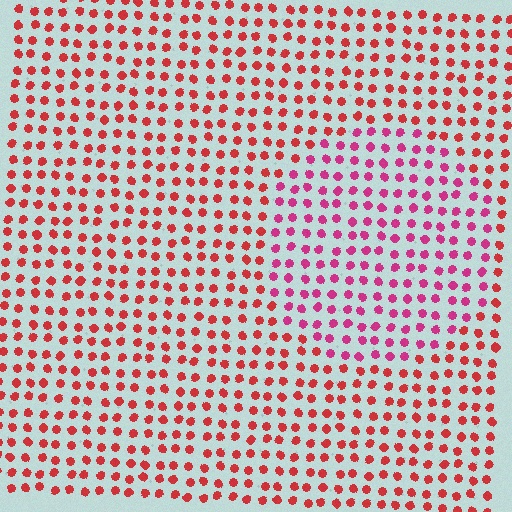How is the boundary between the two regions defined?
The boundary is defined purely by a slight shift in hue (about 31 degrees). Spacing, size, and orientation are identical on both sides.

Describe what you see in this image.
The image is filled with small red elements in a uniform arrangement. A circle-shaped region is visible where the elements are tinted to a slightly different hue, forming a subtle color boundary.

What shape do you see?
I see a circle.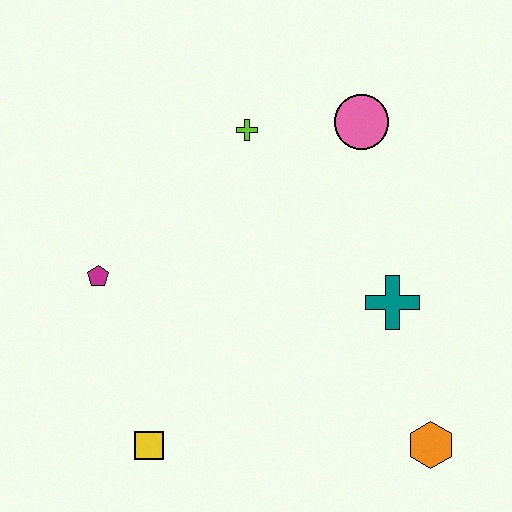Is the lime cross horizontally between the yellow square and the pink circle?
Yes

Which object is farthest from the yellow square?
The pink circle is farthest from the yellow square.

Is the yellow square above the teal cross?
No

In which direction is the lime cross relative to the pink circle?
The lime cross is to the left of the pink circle.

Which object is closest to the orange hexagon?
The teal cross is closest to the orange hexagon.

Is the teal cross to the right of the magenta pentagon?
Yes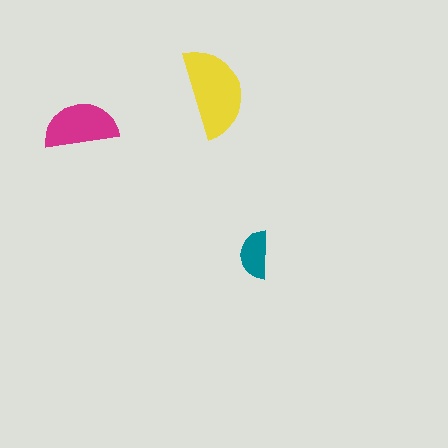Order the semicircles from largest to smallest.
the yellow one, the magenta one, the teal one.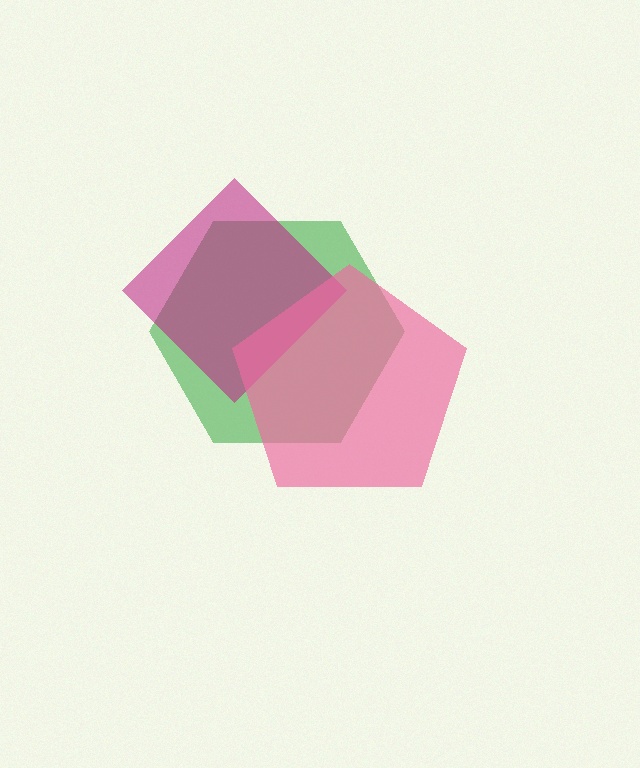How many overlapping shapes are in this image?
There are 3 overlapping shapes in the image.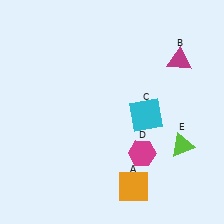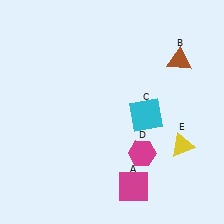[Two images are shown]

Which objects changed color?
A changed from orange to magenta. B changed from magenta to brown. E changed from lime to yellow.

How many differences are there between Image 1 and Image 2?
There are 3 differences between the two images.